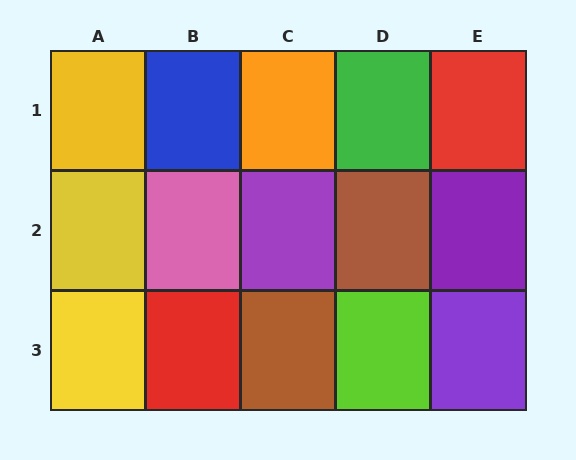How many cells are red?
2 cells are red.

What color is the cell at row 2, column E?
Purple.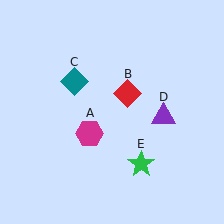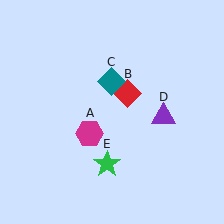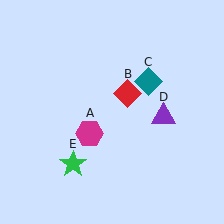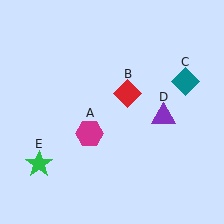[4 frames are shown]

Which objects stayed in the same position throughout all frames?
Magenta hexagon (object A) and red diamond (object B) and purple triangle (object D) remained stationary.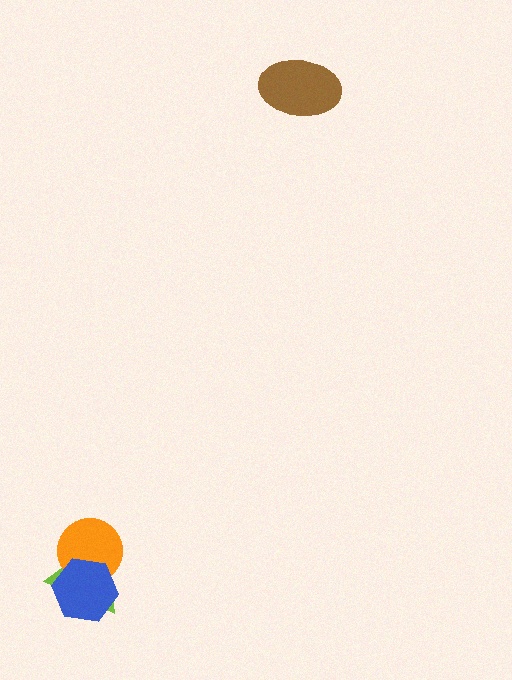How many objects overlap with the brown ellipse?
0 objects overlap with the brown ellipse.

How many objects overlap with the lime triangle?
2 objects overlap with the lime triangle.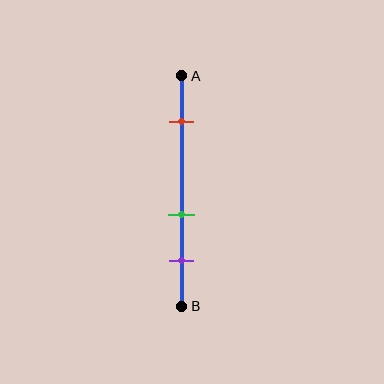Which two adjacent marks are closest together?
The green and purple marks are the closest adjacent pair.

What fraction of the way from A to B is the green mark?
The green mark is approximately 60% (0.6) of the way from A to B.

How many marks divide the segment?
There are 3 marks dividing the segment.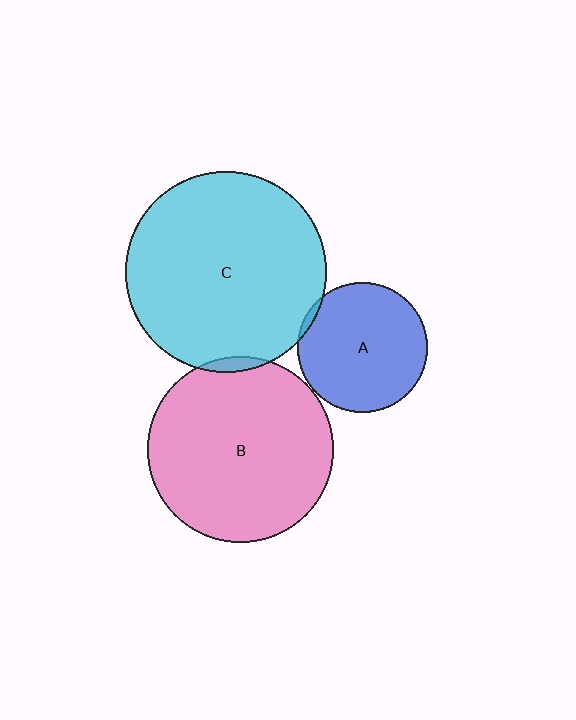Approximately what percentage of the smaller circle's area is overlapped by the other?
Approximately 5%.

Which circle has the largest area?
Circle C (cyan).